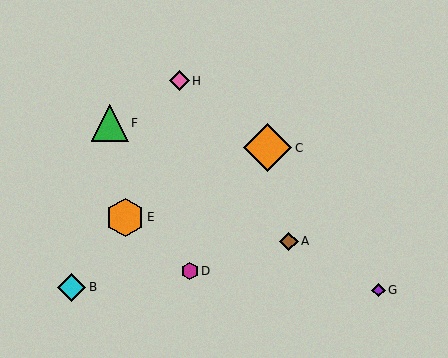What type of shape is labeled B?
Shape B is a cyan diamond.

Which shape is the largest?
The orange diamond (labeled C) is the largest.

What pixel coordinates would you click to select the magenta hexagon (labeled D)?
Click at (190, 271) to select the magenta hexagon D.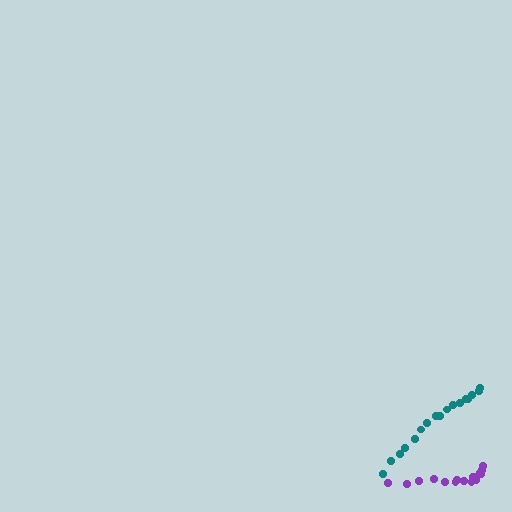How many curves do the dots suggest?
There are 2 distinct paths.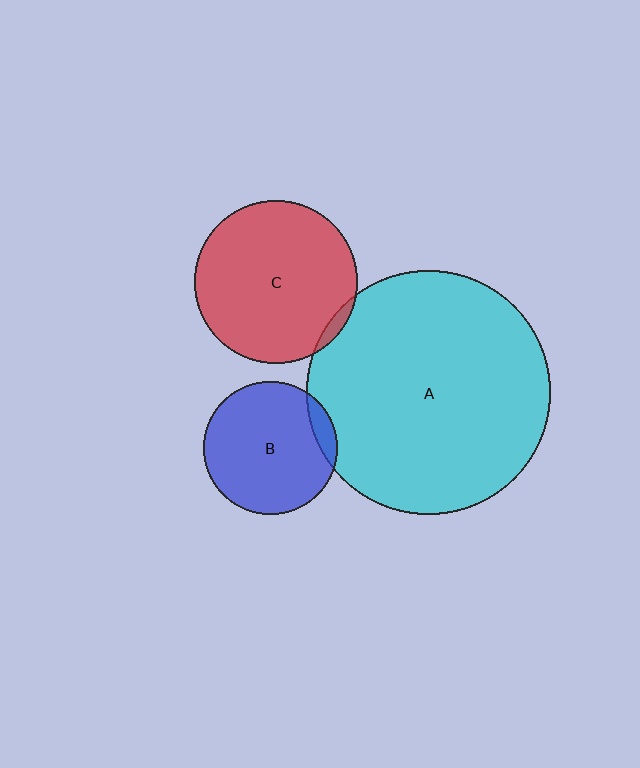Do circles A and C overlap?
Yes.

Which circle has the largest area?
Circle A (cyan).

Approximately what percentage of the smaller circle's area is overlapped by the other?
Approximately 5%.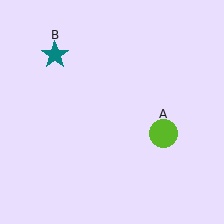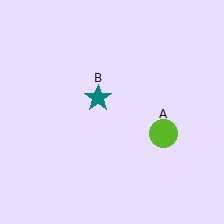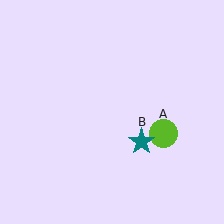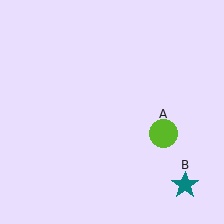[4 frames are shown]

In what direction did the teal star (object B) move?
The teal star (object B) moved down and to the right.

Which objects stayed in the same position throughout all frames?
Lime circle (object A) remained stationary.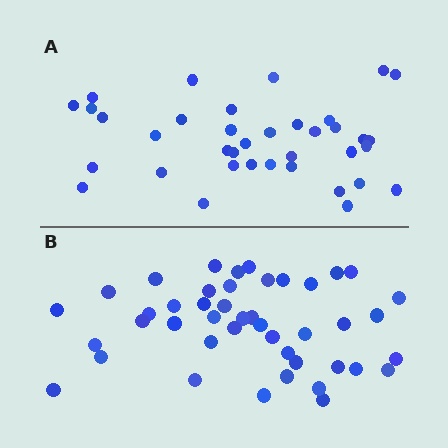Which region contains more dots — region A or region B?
Region B (the bottom region) has more dots.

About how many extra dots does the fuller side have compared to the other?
Region B has roughly 8 or so more dots than region A.